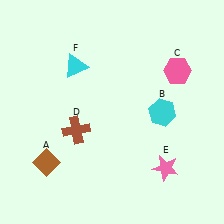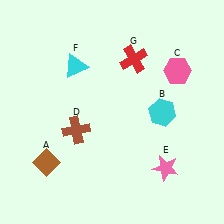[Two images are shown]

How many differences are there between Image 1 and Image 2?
There is 1 difference between the two images.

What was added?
A red cross (G) was added in Image 2.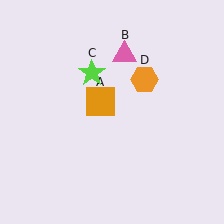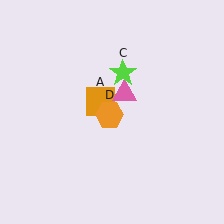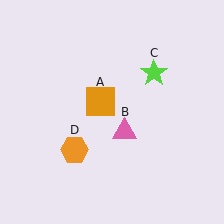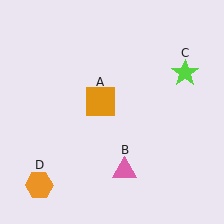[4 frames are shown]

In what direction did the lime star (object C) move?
The lime star (object C) moved right.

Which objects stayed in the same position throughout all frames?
Orange square (object A) remained stationary.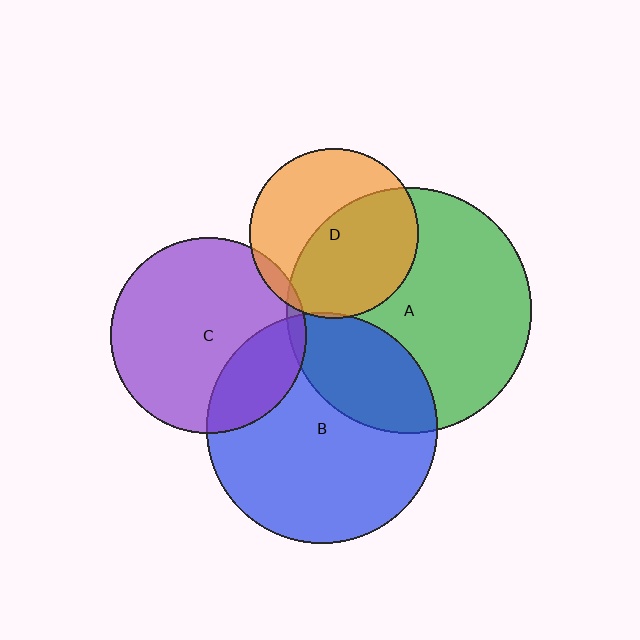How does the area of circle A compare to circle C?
Approximately 1.6 times.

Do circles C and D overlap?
Yes.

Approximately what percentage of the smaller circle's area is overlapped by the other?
Approximately 5%.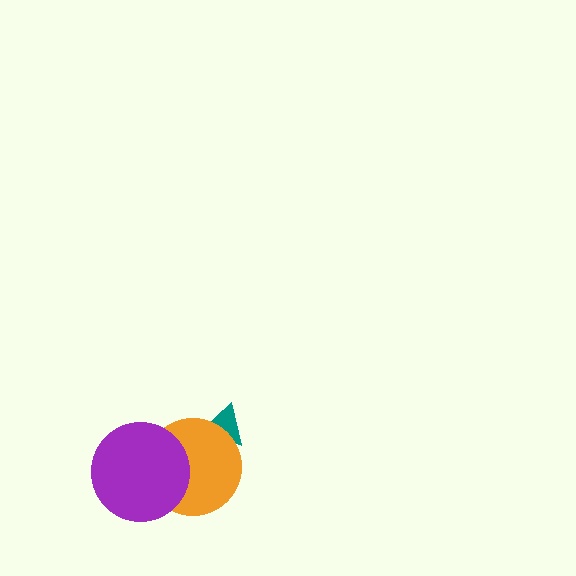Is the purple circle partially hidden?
No, no other shape covers it.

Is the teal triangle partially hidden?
Yes, it is partially covered by another shape.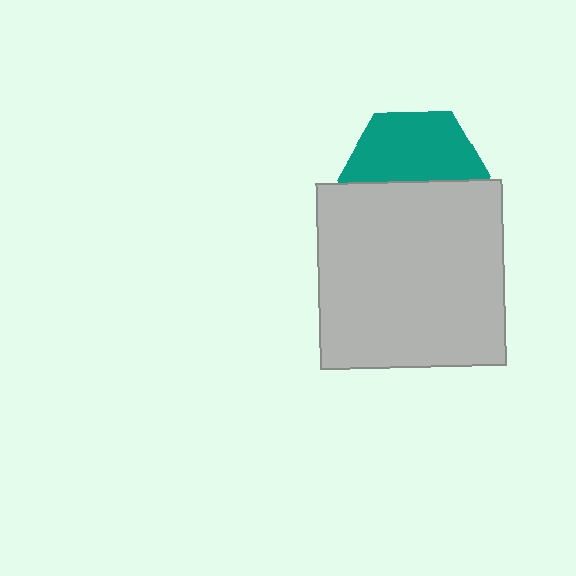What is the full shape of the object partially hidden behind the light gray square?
The partially hidden object is a teal hexagon.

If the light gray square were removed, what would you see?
You would see the complete teal hexagon.